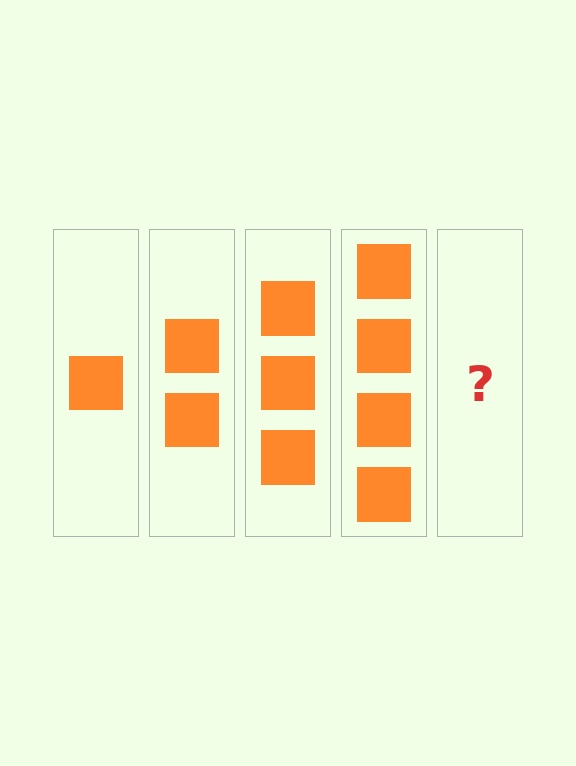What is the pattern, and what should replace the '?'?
The pattern is that each step adds one more square. The '?' should be 5 squares.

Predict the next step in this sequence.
The next step is 5 squares.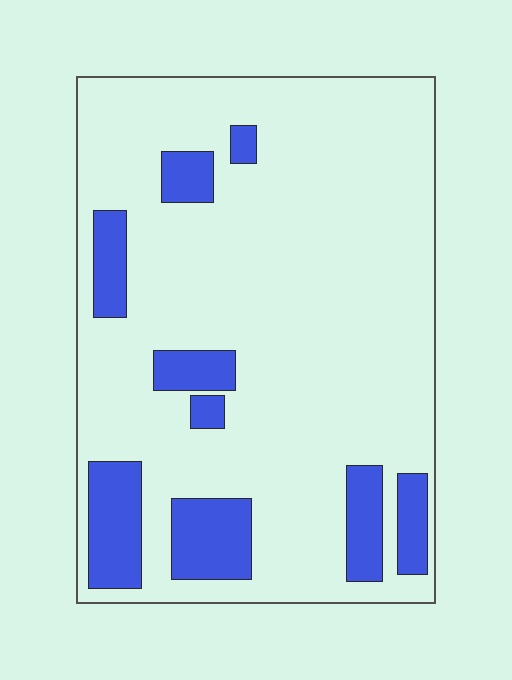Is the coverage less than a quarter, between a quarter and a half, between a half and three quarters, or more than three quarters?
Less than a quarter.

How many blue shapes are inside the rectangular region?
9.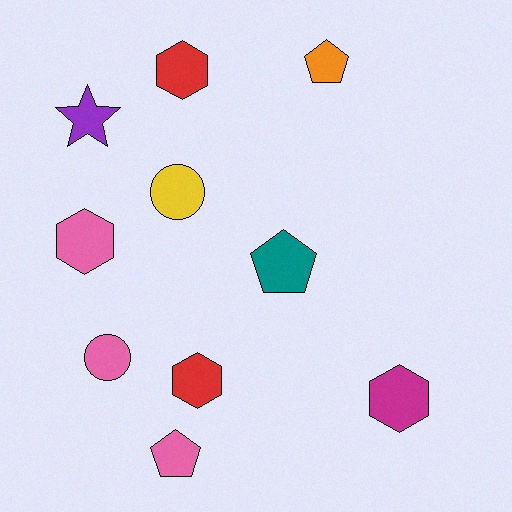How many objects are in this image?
There are 10 objects.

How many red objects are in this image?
There are 2 red objects.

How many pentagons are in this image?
There are 3 pentagons.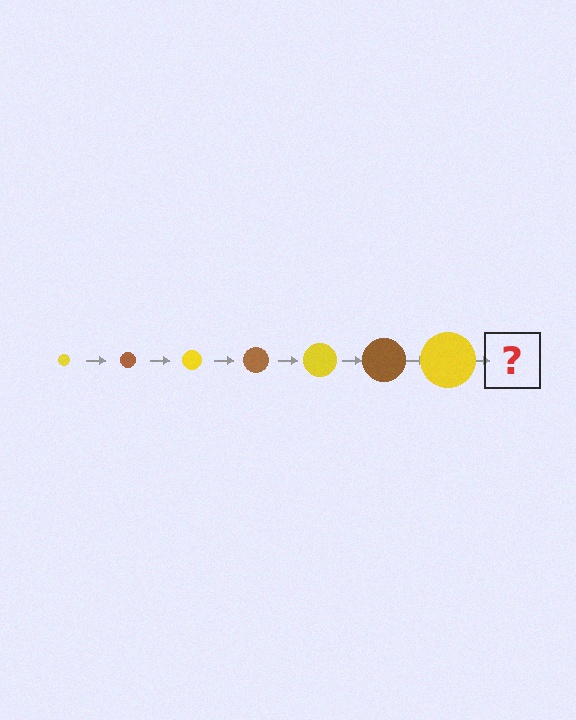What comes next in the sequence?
The next element should be a brown circle, larger than the previous one.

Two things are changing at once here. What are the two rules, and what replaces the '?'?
The two rules are that the circle grows larger each step and the color cycles through yellow and brown. The '?' should be a brown circle, larger than the previous one.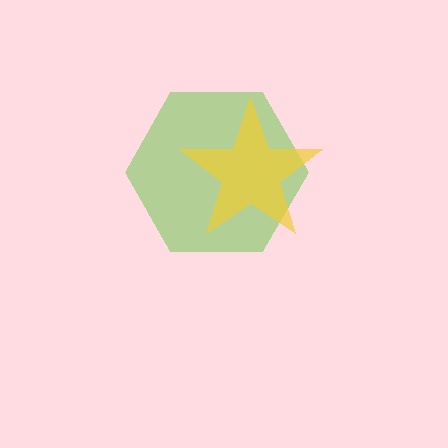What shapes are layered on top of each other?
The layered shapes are: a lime hexagon, a yellow star.